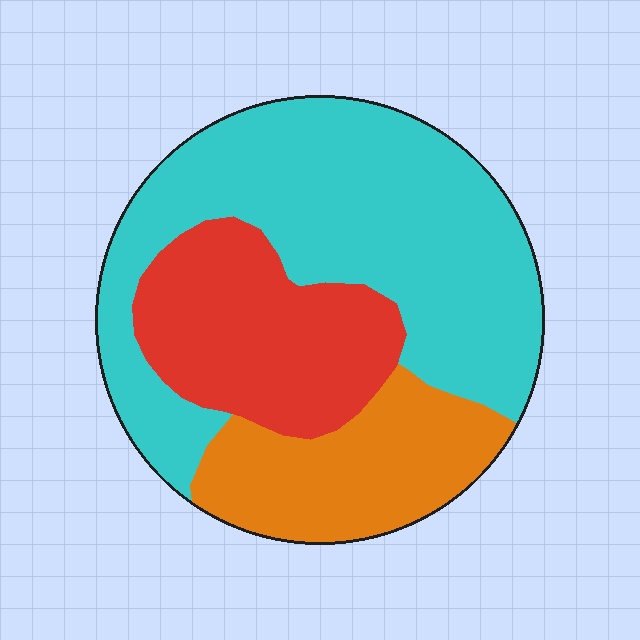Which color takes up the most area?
Cyan, at roughly 55%.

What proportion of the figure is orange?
Orange covers roughly 20% of the figure.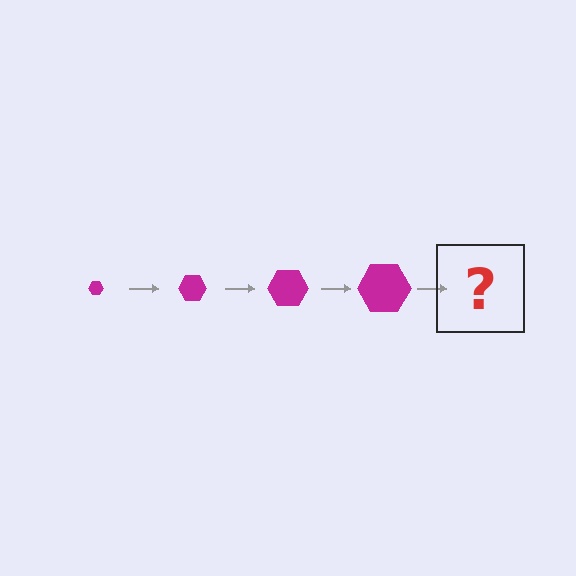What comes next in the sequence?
The next element should be a magenta hexagon, larger than the previous one.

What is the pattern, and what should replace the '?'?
The pattern is that the hexagon gets progressively larger each step. The '?' should be a magenta hexagon, larger than the previous one.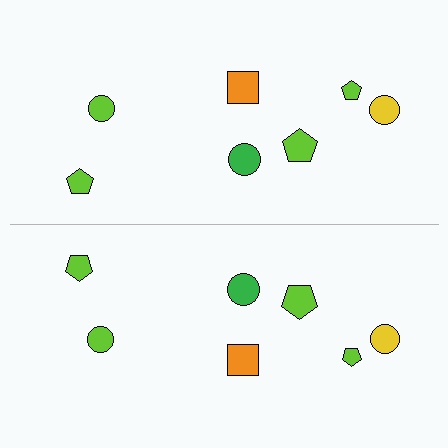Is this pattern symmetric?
Yes, this pattern has bilateral (reflection) symmetry.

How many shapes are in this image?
There are 14 shapes in this image.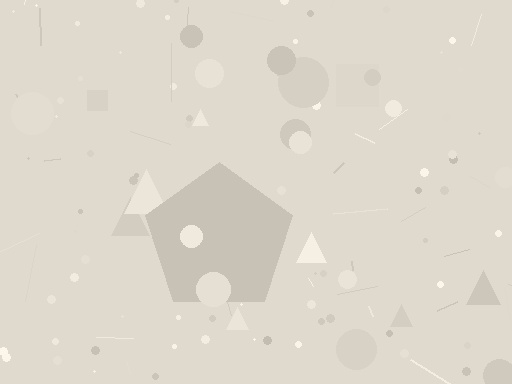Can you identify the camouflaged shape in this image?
The camouflaged shape is a pentagon.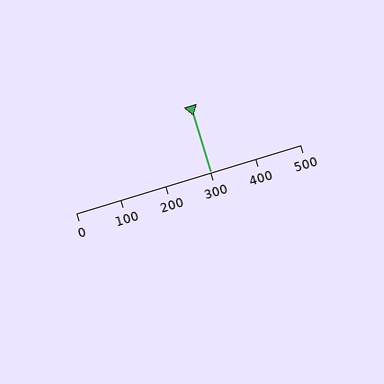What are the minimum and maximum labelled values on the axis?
The axis runs from 0 to 500.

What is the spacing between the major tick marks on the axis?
The major ticks are spaced 100 apart.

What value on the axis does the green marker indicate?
The marker indicates approximately 300.